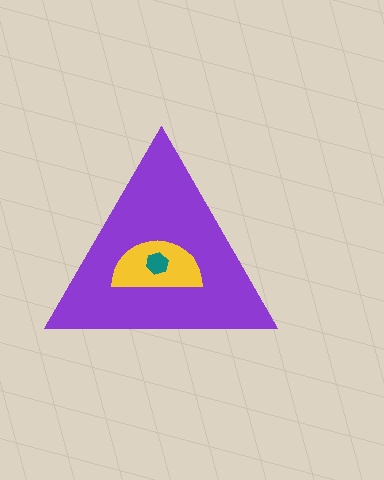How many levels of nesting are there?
3.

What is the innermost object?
The teal hexagon.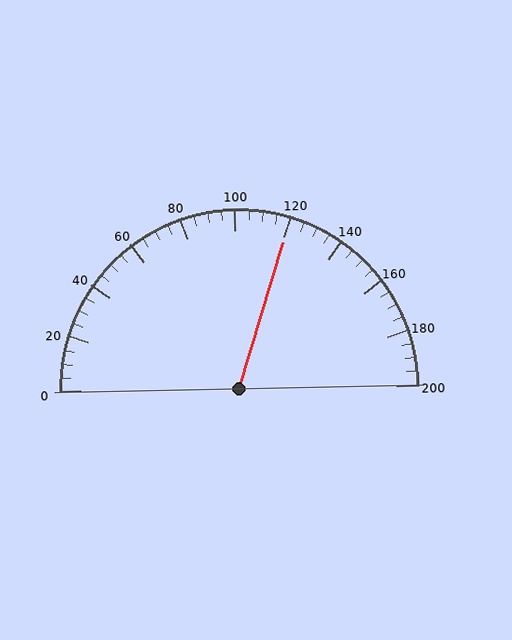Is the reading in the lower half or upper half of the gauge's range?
The reading is in the upper half of the range (0 to 200).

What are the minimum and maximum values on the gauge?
The gauge ranges from 0 to 200.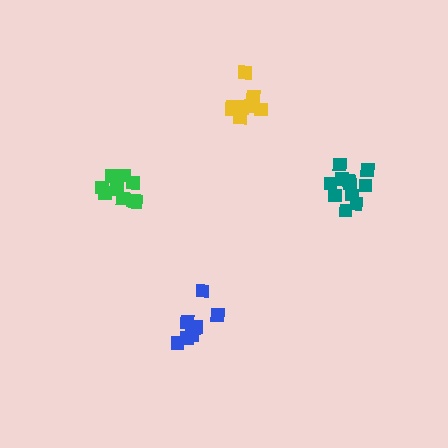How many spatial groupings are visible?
There are 4 spatial groupings.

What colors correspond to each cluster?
The clusters are colored: teal, green, yellow, blue.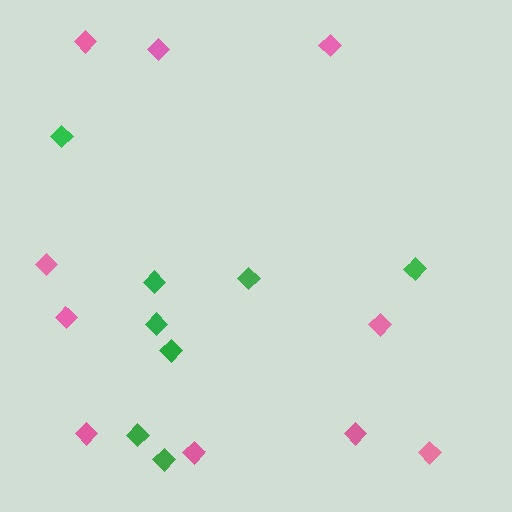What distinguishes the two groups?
There are 2 groups: one group of pink diamonds (10) and one group of green diamonds (8).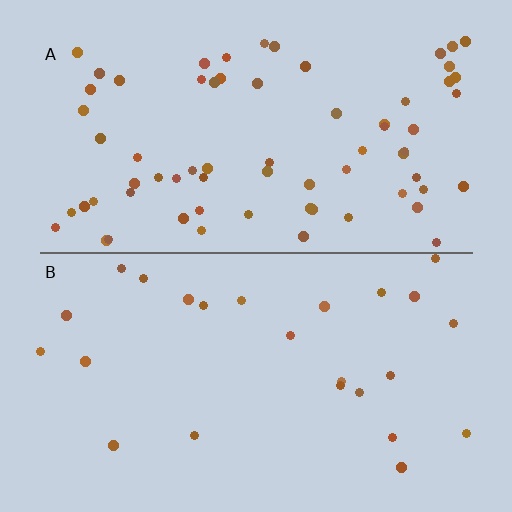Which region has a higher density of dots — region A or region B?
A (the top).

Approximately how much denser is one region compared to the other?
Approximately 2.8× — region A over region B.